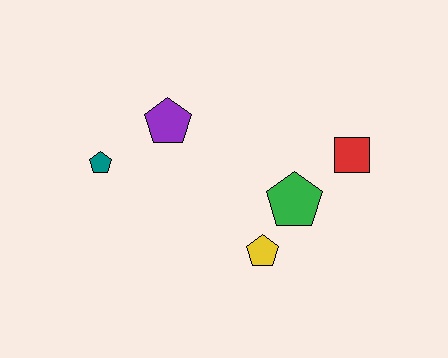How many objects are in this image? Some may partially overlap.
There are 5 objects.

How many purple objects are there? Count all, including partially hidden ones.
There is 1 purple object.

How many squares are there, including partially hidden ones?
There is 1 square.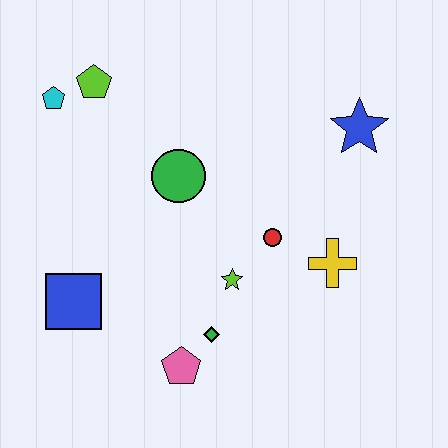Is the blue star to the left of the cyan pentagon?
No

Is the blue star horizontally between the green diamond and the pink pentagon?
No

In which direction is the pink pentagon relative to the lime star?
The pink pentagon is below the lime star.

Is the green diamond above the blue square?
No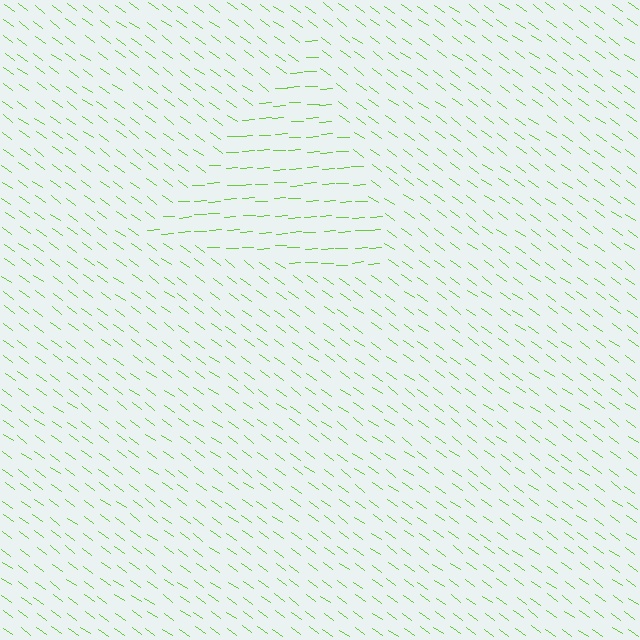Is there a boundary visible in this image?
Yes, there is a texture boundary formed by a change in line orientation.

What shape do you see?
I see a triangle.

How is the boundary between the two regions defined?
The boundary is defined purely by a change in line orientation (approximately 39 degrees difference). All lines are the same color and thickness.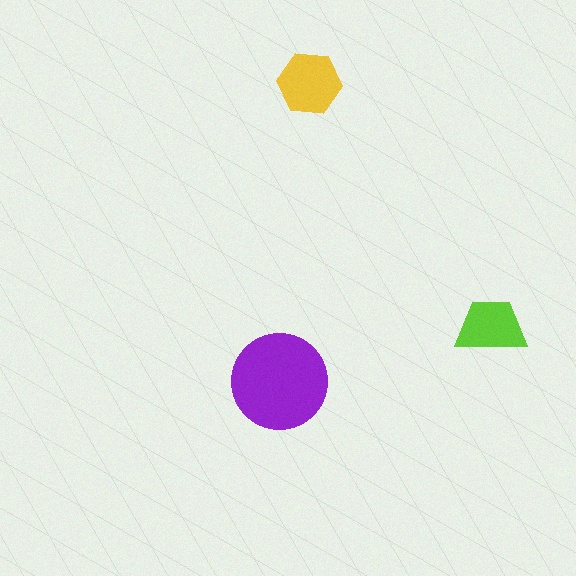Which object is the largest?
The purple circle.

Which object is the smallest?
The lime trapezoid.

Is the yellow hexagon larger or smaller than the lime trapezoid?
Larger.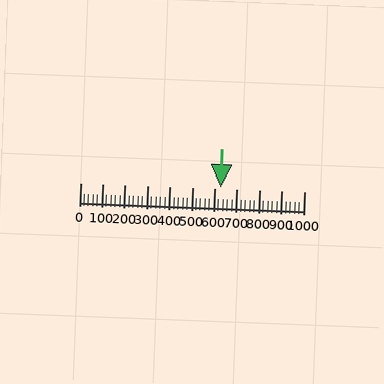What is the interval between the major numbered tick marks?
The major tick marks are spaced 100 units apart.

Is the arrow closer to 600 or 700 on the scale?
The arrow is closer to 600.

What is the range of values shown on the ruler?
The ruler shows values from 0 to 1000.